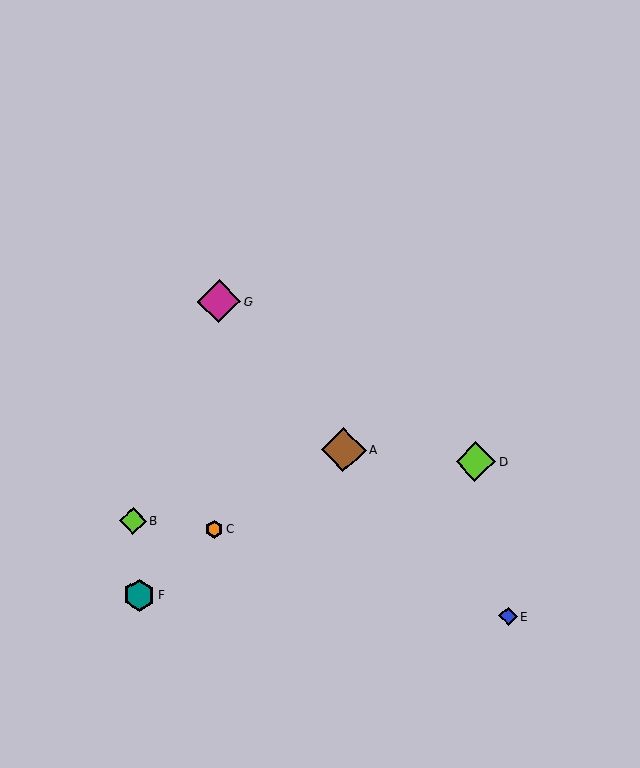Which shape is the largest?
The brown diamond (labeled A) is the largest.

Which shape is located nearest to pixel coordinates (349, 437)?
The brown diamond (labeled A) at (344, 450) is nearest to that location.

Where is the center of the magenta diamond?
The center of the magenta diamond is at (219, 301).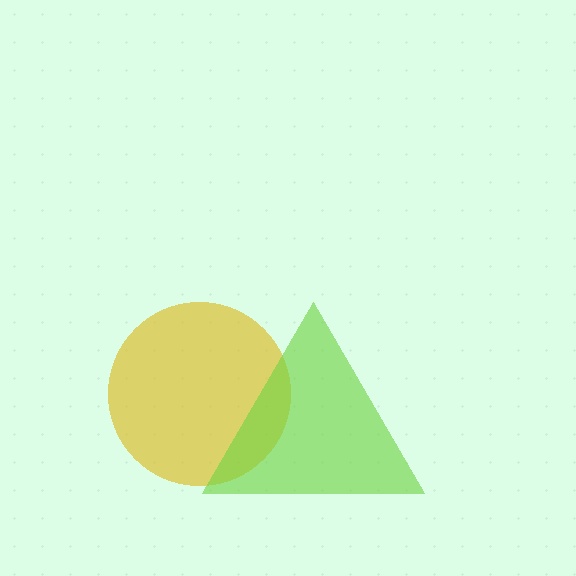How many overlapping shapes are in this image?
There are 2 overlapping shapes in the image.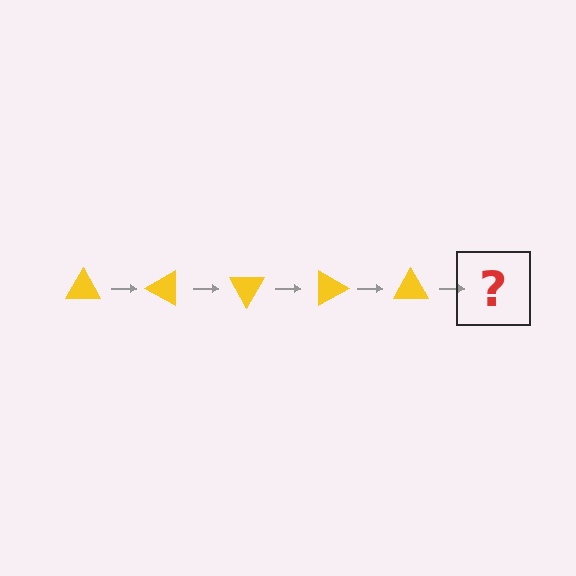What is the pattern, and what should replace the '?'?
The pattern is that the triangle rotates 30 degrees each step. The '?' should be a yellow triangle rotated 150 degrees.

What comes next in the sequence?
The next element should be a yellow triangle rotated 150 degrees.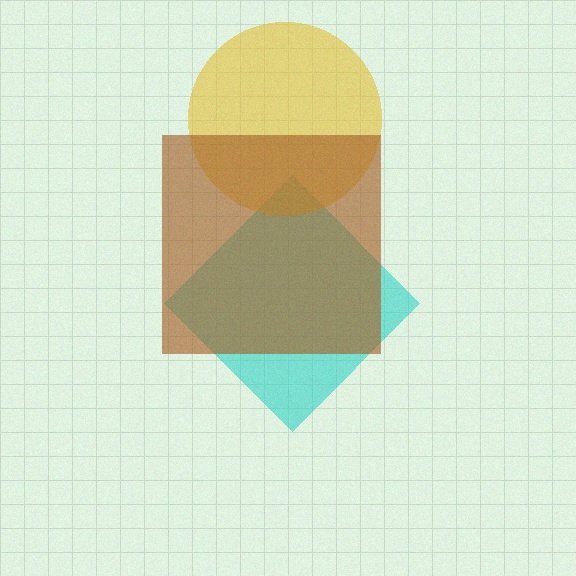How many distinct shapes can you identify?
There are 3 distinct shapes: a cyan diamond, a yellow circle, a brown square.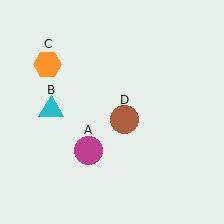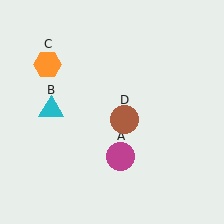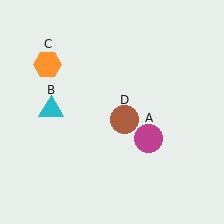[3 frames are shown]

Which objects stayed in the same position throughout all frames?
Cyan triangle (object B) and orange hexagon (object C) and brown circle (object D) remained stationary.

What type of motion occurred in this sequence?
The magenta circle (object A) rotated counterclockwise around the center of the scene.